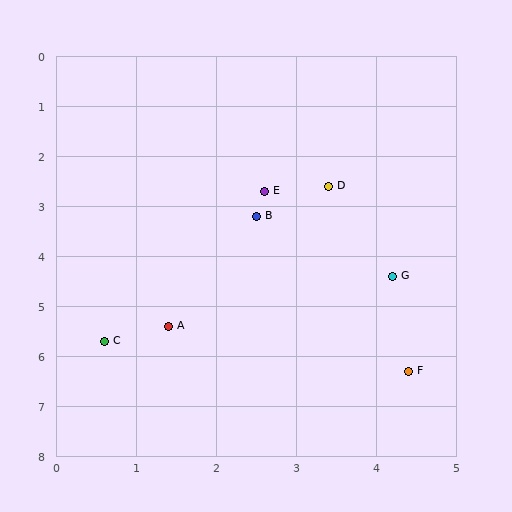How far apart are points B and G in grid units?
Points B and G are about 2.1 grid units apart.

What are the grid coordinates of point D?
Point D is at approximately (3.4, 2.6).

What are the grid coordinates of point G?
Point G is at approximately (4.2, 4.4).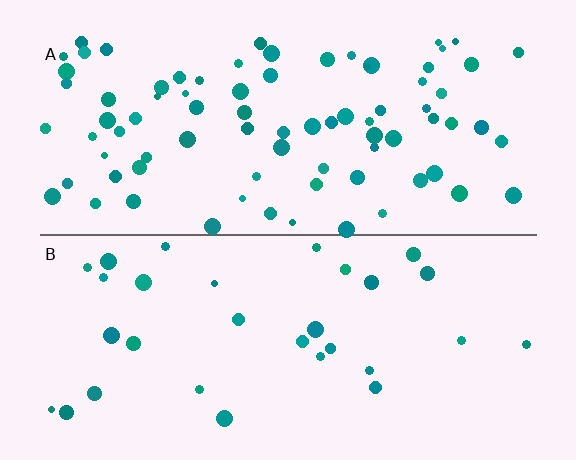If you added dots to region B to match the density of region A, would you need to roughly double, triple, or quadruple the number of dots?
Approximately triple.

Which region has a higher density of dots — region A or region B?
A (the top).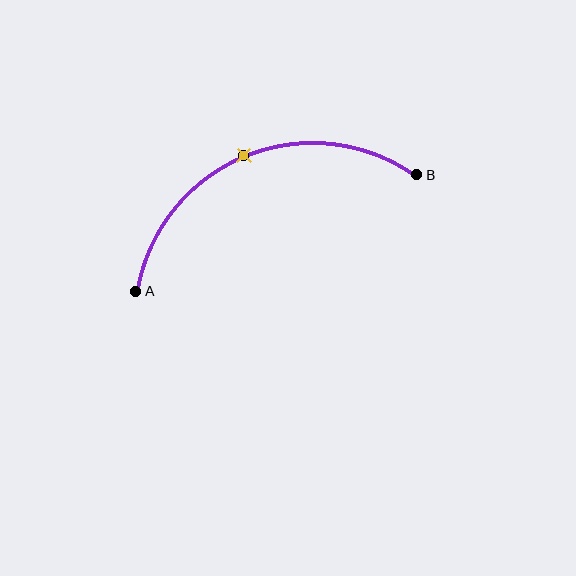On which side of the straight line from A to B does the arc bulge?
The arc bulges above the straight line connecting A and B.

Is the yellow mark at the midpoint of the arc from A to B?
Yes. The yellow mark lies on the arc at equal arc-length from both A and B — it is the arc midpoint.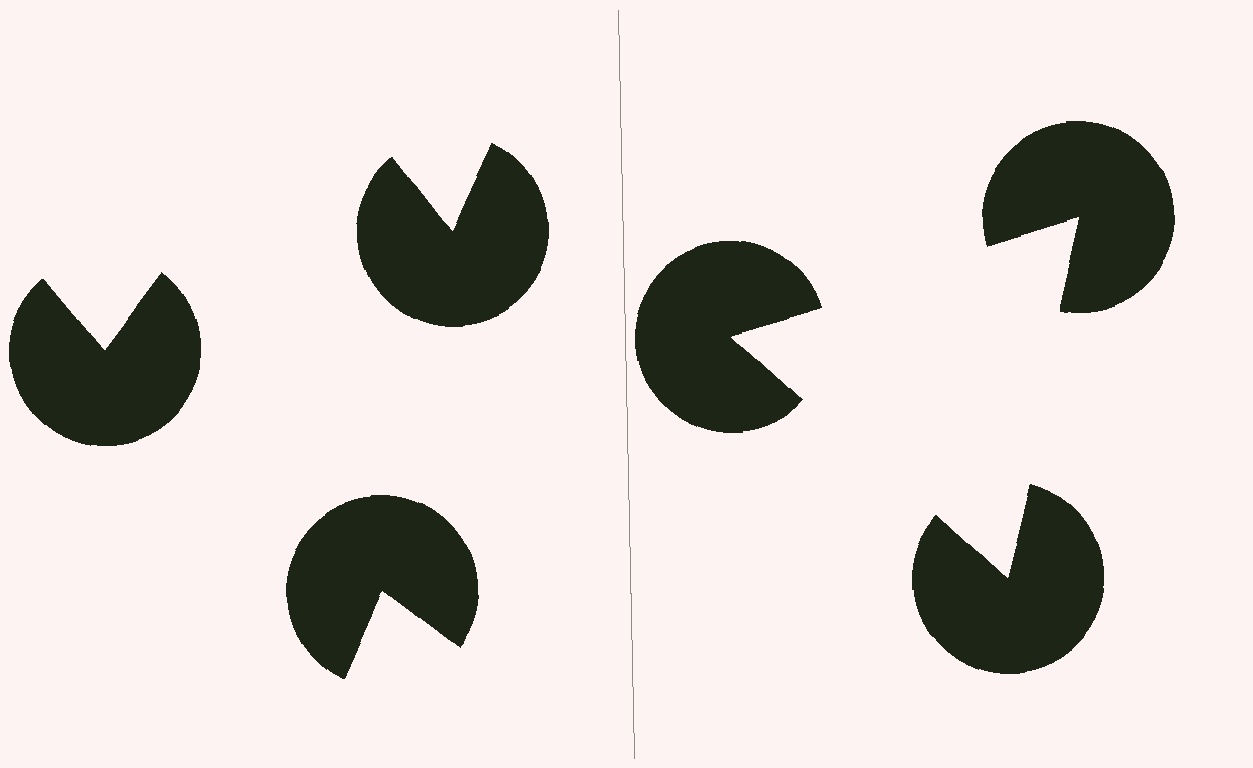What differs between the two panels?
The pac-man discs are positioned identically on both sides; only the wedge orientations differ. On the right they align to a triangle; on the left they are misaligned.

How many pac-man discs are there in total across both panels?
6 — 3 on each side.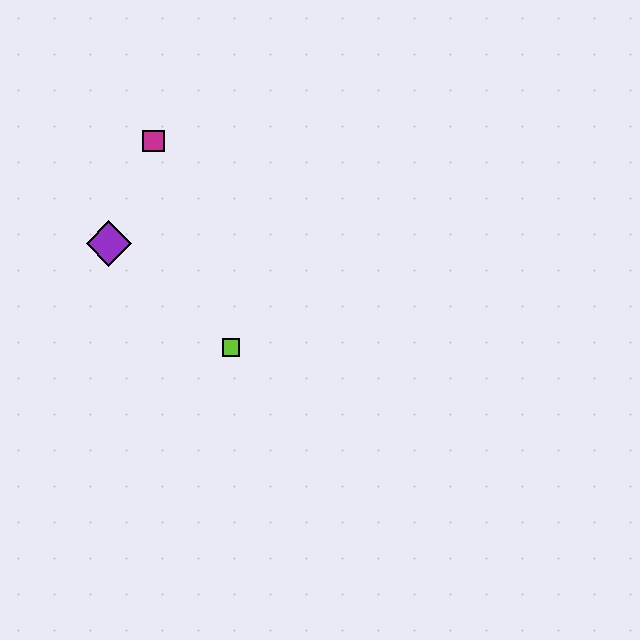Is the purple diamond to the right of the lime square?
No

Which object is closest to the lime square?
The purple diamond is closest to the lime square.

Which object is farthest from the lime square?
The magenta square is farthest from the lime square.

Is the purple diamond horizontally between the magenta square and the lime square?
No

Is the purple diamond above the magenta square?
No